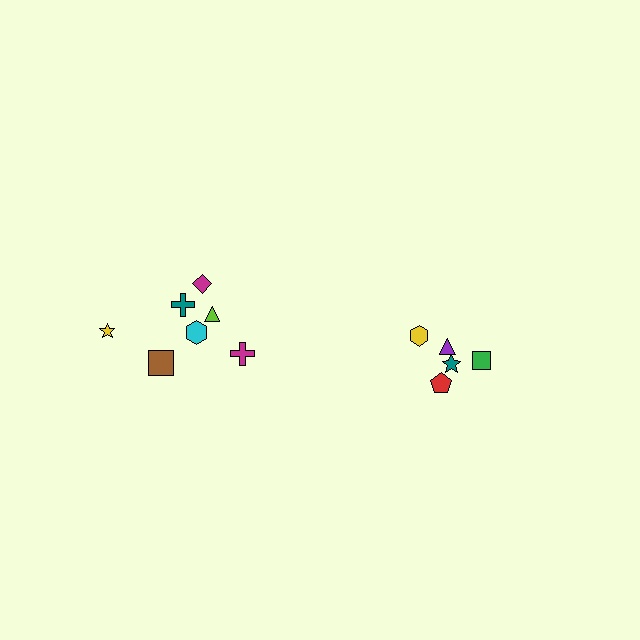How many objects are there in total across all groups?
There are 12 objects.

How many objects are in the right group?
There are 5 objects.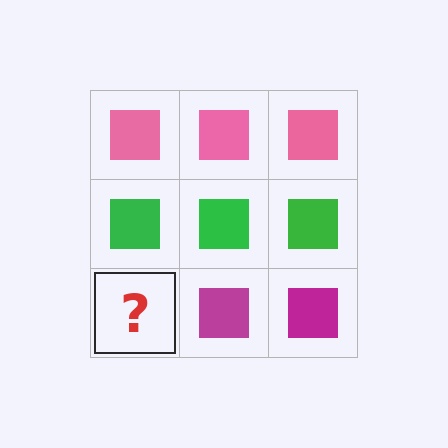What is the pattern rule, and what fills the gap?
The rule is that each row has a consistent color. The gap should be filled with a magenta square.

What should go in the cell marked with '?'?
The missing cell should contain a magenta square.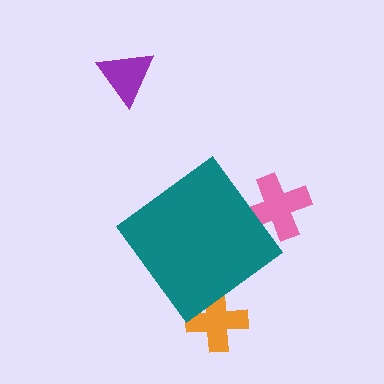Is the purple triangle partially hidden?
No, the purple triangle is fully visible.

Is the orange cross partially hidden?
Yes, the orange cross is partially hidden behind the teal diamond.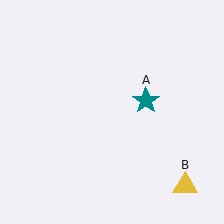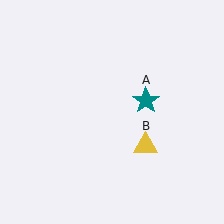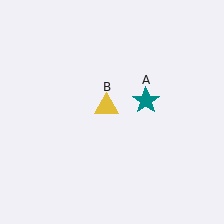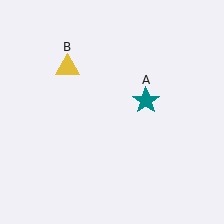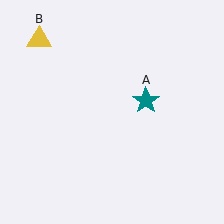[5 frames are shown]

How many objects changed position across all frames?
1 object changed position: yellow triangle (object B).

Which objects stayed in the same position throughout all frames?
Teal star (object A) remained stationary.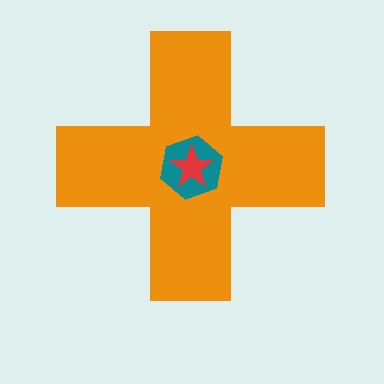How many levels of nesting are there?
3.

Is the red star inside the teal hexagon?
Yes.